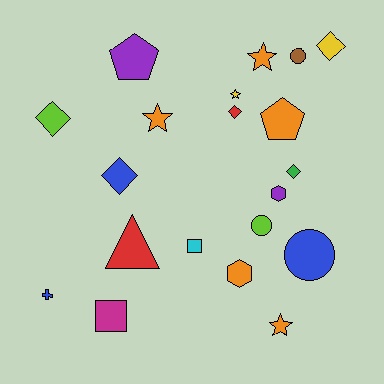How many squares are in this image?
There are 2 squares.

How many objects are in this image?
There are 20 objects.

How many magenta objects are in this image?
There is 1 magenta object.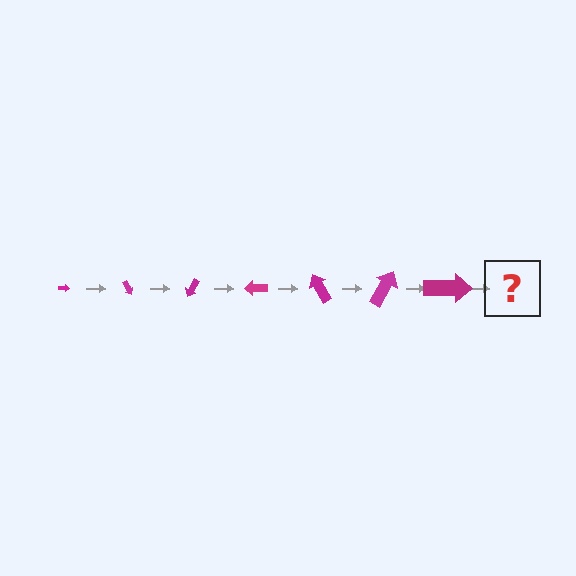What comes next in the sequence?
The next element should be an arrow, larger than the previous one and rotated 420 degrees from the start.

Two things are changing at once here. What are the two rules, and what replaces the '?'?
The two rules are that the arrow grows larger each step and it rotates 60 degrees each step. The '?' should be an arrow, larger than the previous one and rotated 420 degrees from the start.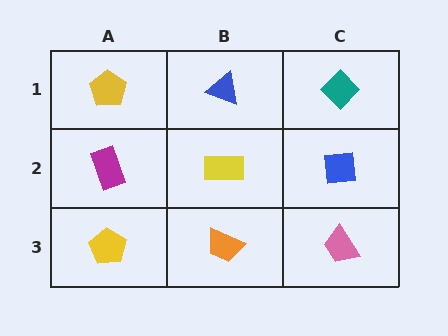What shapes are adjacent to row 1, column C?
A blue square (row 2, column C), a blue triangle (row 1, column B).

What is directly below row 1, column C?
A blue square.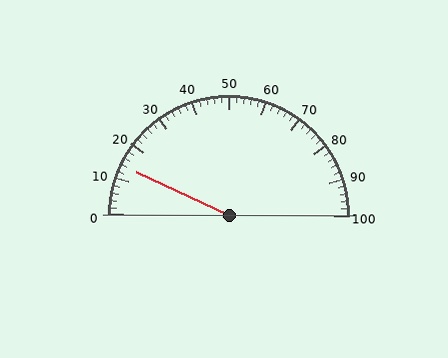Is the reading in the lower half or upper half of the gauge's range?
The reading is in the lower half of the range (0 to 100).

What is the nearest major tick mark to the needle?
The nearest major tick mark is 10.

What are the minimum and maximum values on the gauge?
The gauge ranges from 0 to 100.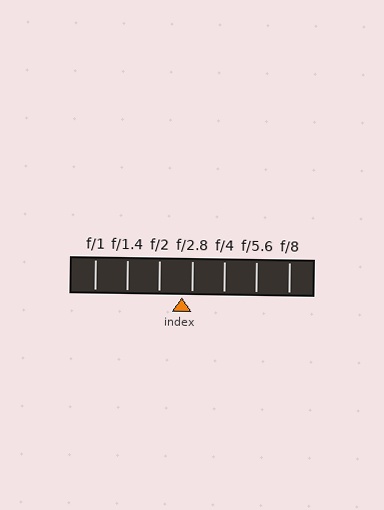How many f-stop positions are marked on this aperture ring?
There are 7 f-stop positions marked.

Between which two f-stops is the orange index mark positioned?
The index mark is between f/2 and f/2.8.